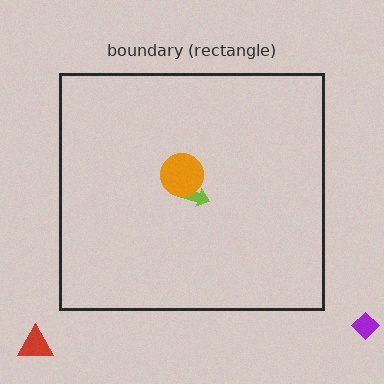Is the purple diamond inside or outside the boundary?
Outside.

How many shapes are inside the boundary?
2 inside, 2 outside.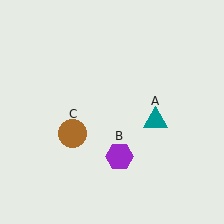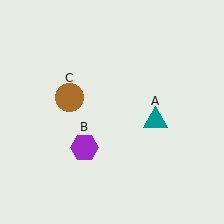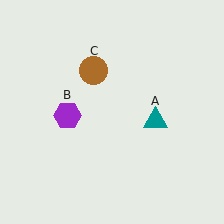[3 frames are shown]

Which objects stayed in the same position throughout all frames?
Teal triangle (object A) remained stationary.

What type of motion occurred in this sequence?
The purple hexagon (object B), brown circle (object C) rotated clockwise around the center of the scene.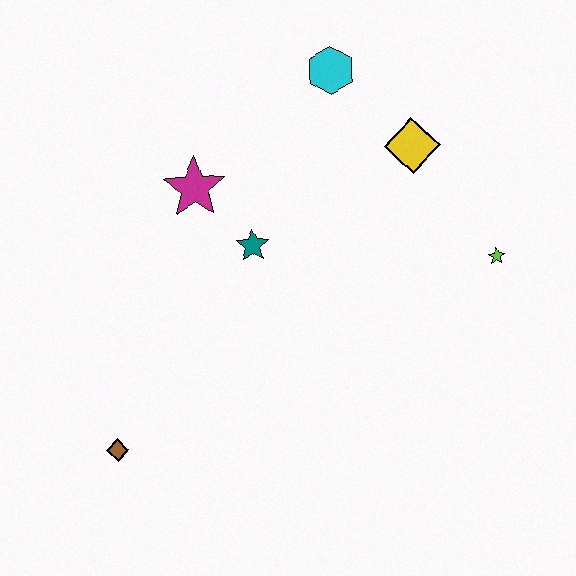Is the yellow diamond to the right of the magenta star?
Yes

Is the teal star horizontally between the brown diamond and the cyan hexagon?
Yes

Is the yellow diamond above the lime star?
Yes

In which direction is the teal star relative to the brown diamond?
The teal star is above the brown diamond.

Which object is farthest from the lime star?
The brown diamond is farthest from the lime star.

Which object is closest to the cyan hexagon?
The yellow diamond is closest to the cyan hexagon.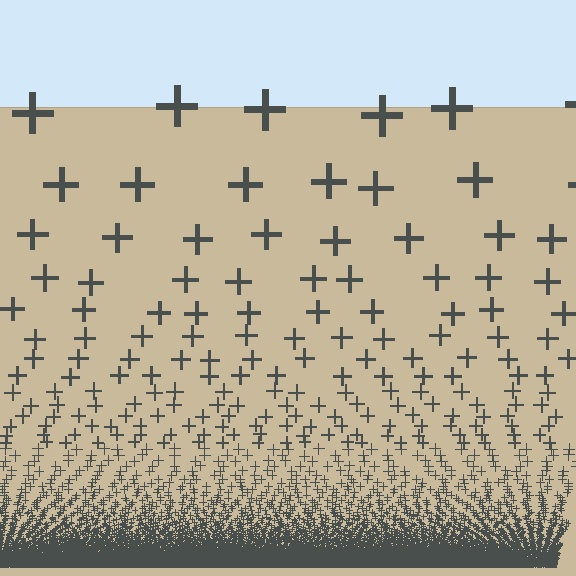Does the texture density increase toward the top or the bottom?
Density increases toward the bottom.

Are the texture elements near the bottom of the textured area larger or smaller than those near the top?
Smaller. The gradient is inverted — elements near the bottom are smaller and denser.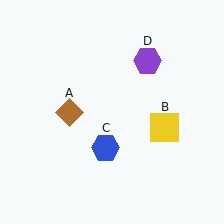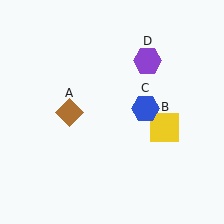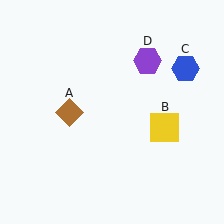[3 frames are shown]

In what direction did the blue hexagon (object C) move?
The blue hexagon (object C) moved up and to the right.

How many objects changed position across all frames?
1 object changed position: blue hexagon (object C).